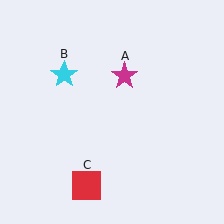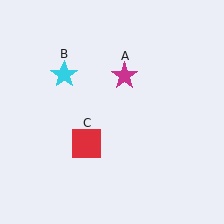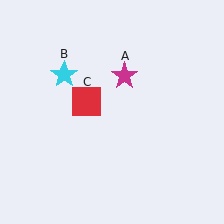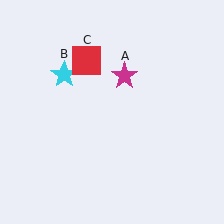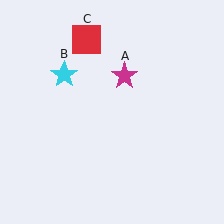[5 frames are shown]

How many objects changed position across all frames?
1 object changed position: red square (object C).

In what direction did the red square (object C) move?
The red square (object C) moved up.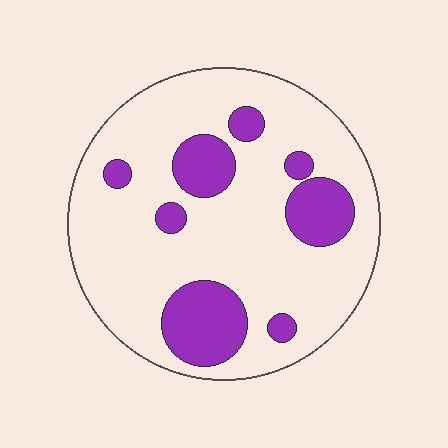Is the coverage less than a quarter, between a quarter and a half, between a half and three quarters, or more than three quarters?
Less than a quarter.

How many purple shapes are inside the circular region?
8.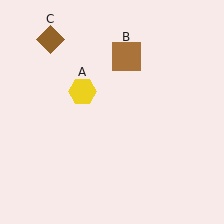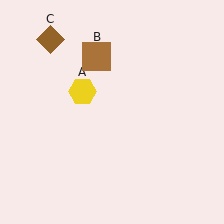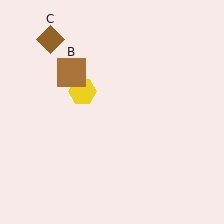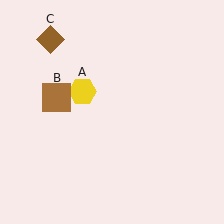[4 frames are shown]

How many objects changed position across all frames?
1 object changed position: brown square (object B).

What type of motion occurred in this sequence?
The brown square (object B) rotated counterclockwise around the center of the scene.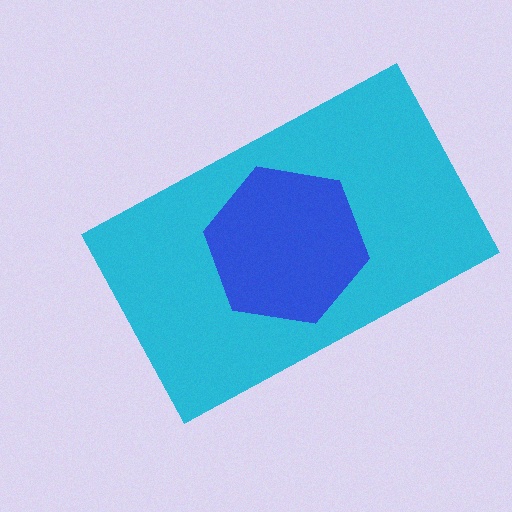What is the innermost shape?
The blue hexagon.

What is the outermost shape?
The cyan rectangle.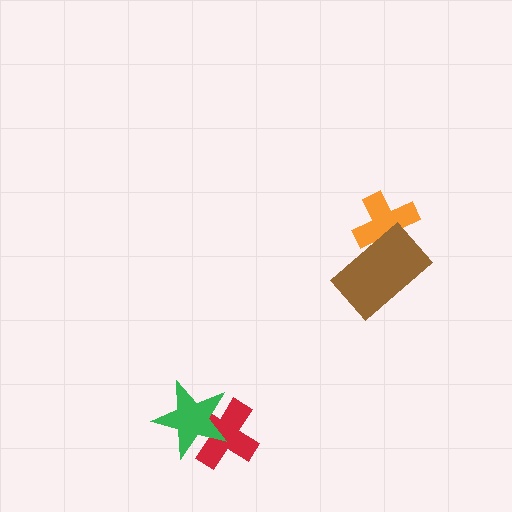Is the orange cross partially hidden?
Yes, it is partially covered by another shape.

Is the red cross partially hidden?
Yes, it is partially covered by another shape.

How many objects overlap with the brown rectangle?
1 object overlaps with the brown rectangle.